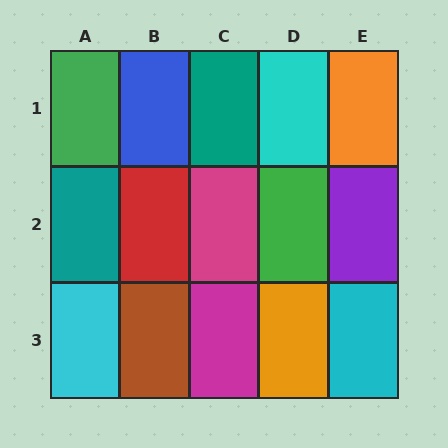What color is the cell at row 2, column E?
Purple.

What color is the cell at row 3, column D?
Orange.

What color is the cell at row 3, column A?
Cyan.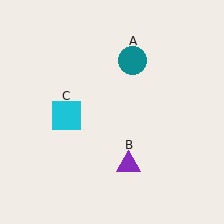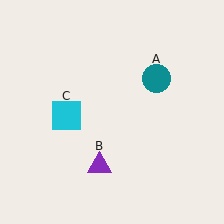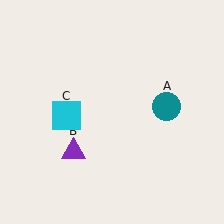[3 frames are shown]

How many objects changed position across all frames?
2 objects changed position: teal circle (object A), purple triangle (object B).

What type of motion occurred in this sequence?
The teal circle (object A), purple triangle (object B) rotated clockwise around the center of the scene.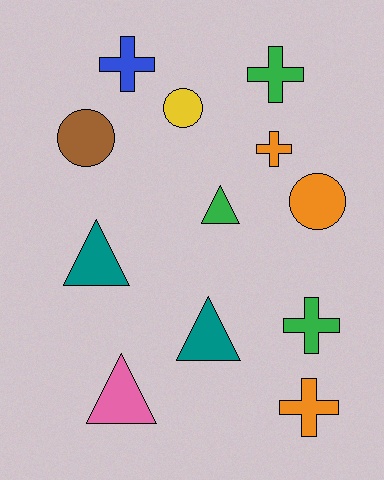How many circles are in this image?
There are 3 circles.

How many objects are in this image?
There are 12 objects.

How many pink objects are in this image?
There is 1 pink object.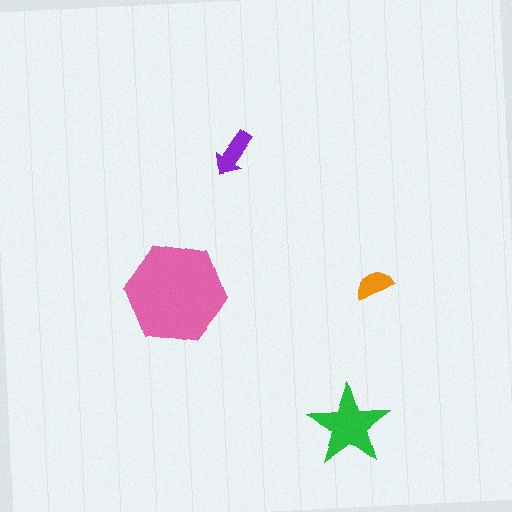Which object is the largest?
The pink hexagon.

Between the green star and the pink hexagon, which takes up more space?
The pink hexagon.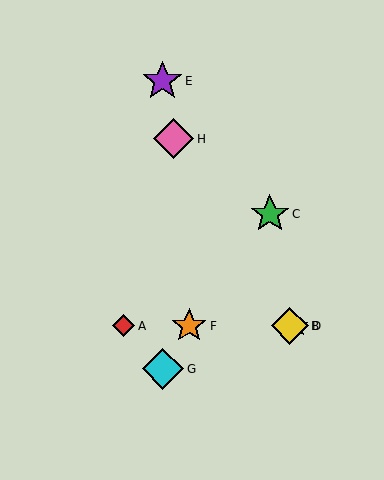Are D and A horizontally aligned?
Yes, both are at y≈326.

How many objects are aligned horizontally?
4 objects (A, B, D, F) are aligned horizontally.